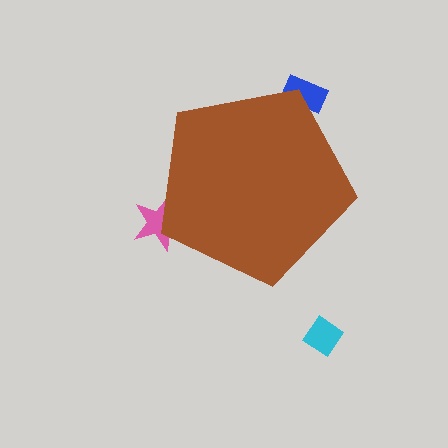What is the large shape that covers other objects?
A brown pentagon.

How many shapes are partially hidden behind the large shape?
2 shapes are partially hidden.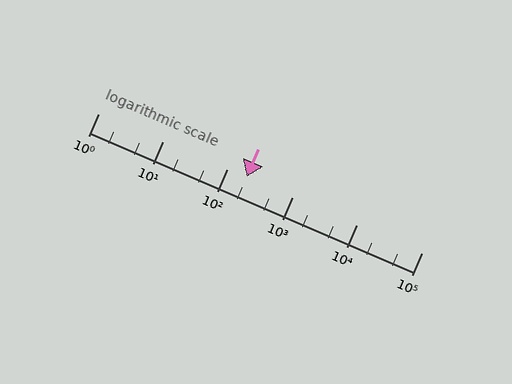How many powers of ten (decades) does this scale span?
The scale spans 5 decades, from 1 to 100000.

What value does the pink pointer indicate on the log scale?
The pointer indicates approximately 200.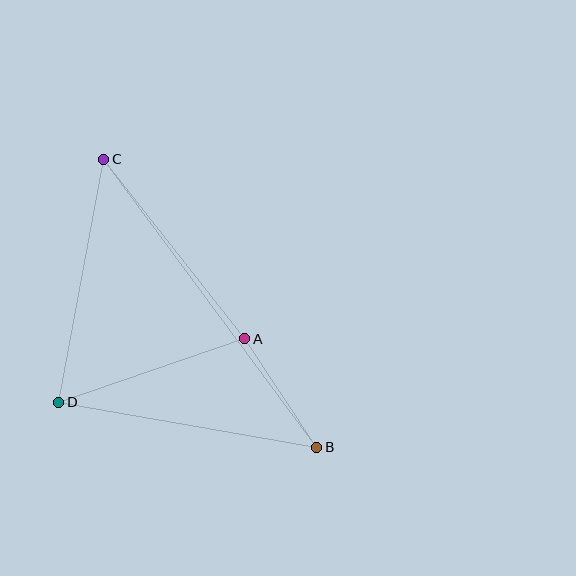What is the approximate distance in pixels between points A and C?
The distance between A and C is approximately 229 pixels.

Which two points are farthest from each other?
Points B and C are farthest from each other.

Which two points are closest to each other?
Points A and B are closest to each other.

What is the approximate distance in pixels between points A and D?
The distance between A and D is approximately 196 pixels.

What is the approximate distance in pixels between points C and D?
The distance between C and D is approximately 247 pixels.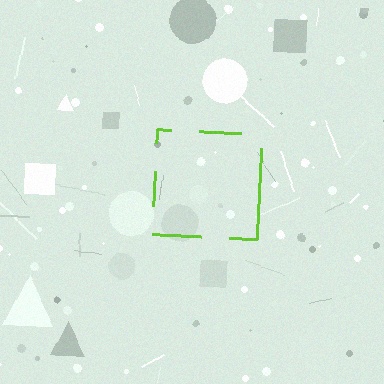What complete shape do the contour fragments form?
The contour fragments form a square.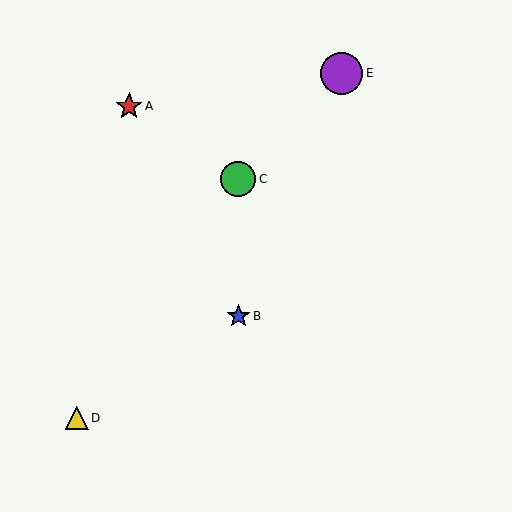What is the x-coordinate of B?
Object B is at x≈238.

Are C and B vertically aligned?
Yes, both are at x≈238.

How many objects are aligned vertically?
2 objects (B, C) are aligned vertically.